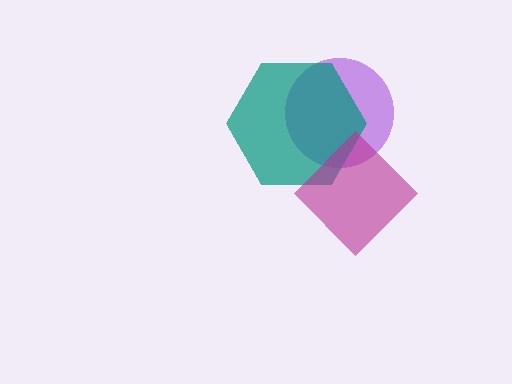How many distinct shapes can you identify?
There are 3 distinct shapes: a purple circle, a teal hexagon, a magenta diamond.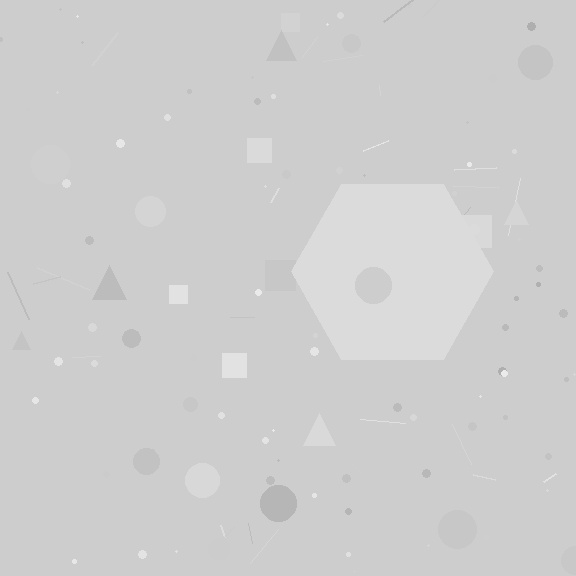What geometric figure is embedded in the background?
A hexagon is embedded in the background.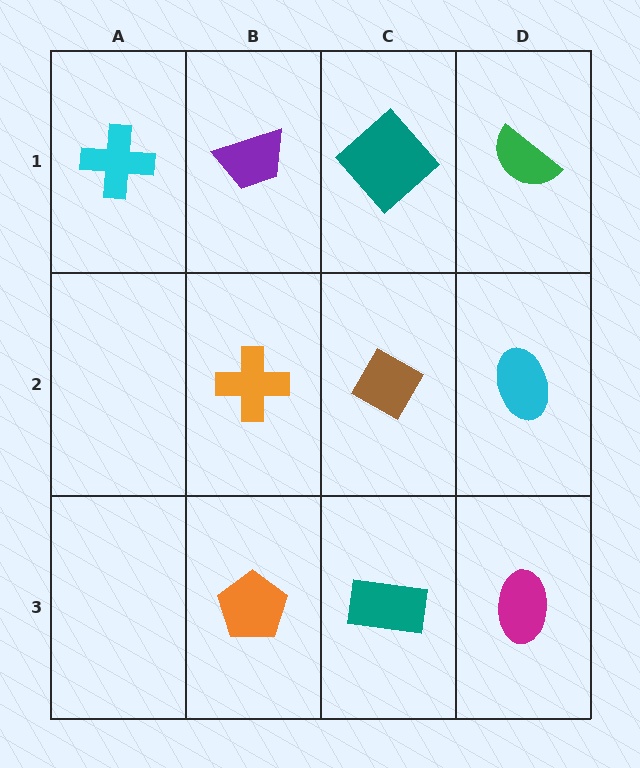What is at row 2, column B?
An orange cross.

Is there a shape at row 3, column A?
No, that cell is empty.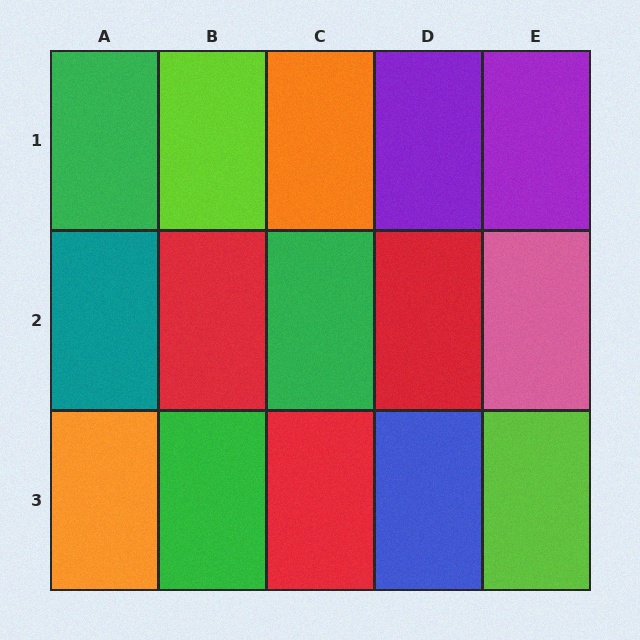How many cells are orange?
2 cells are orange.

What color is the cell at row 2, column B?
Red.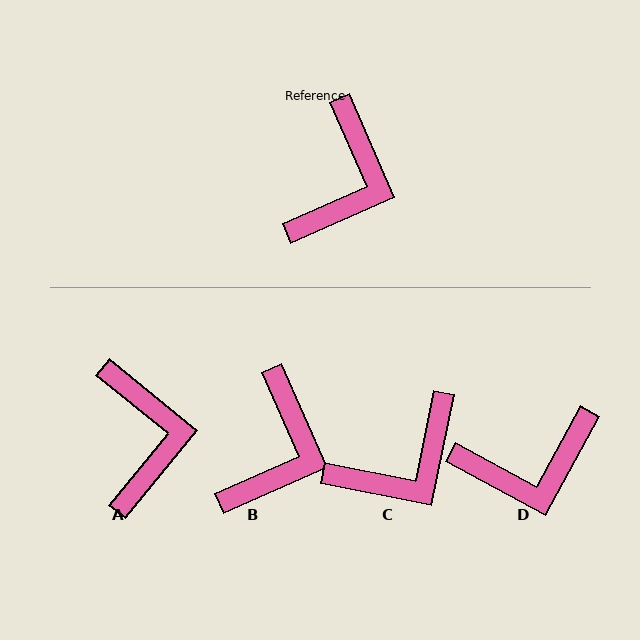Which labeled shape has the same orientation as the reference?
B.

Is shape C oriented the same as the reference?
No, it is off by about 35 degrees.